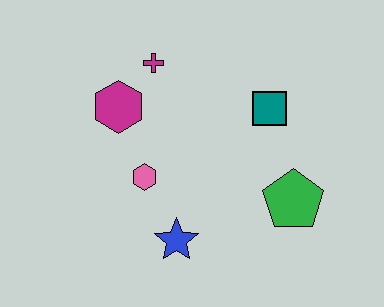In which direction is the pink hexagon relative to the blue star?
The pink hexagon is above the blue star.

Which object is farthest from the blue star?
The magenta cross is farthest from the blue star.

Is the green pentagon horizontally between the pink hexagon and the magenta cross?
No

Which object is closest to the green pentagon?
The teal square is closest to the green pentagon.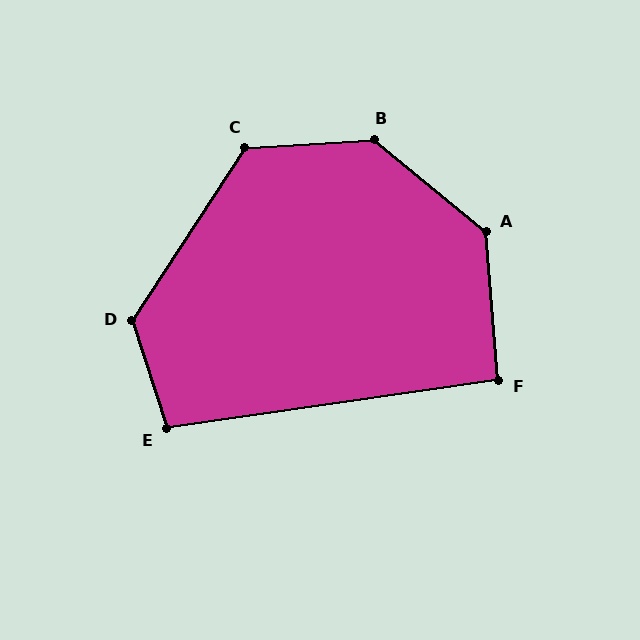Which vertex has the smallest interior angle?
F, at approximately 94 degrees.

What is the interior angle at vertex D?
Approximately 129 degrees (obtuse).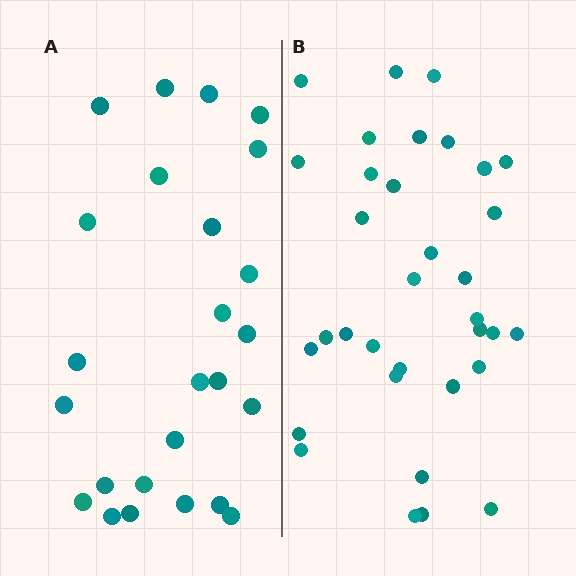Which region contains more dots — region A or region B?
Region B (the right region) has more dots.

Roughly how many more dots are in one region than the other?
Region B has roughly 8 or so more dots than region A.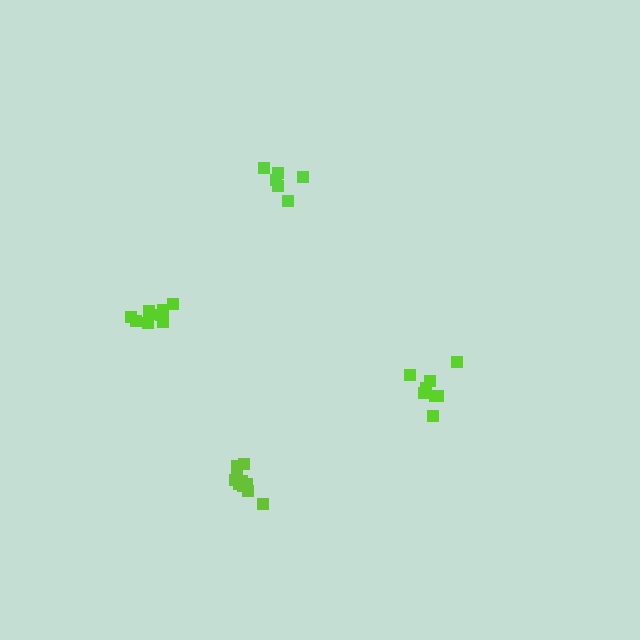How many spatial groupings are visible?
There are 4 spatial groupings.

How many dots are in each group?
Group 1: 8 dots, Group 2: 6 dots, Group 3: 10 dots, Group 4: 9 dots (33 total).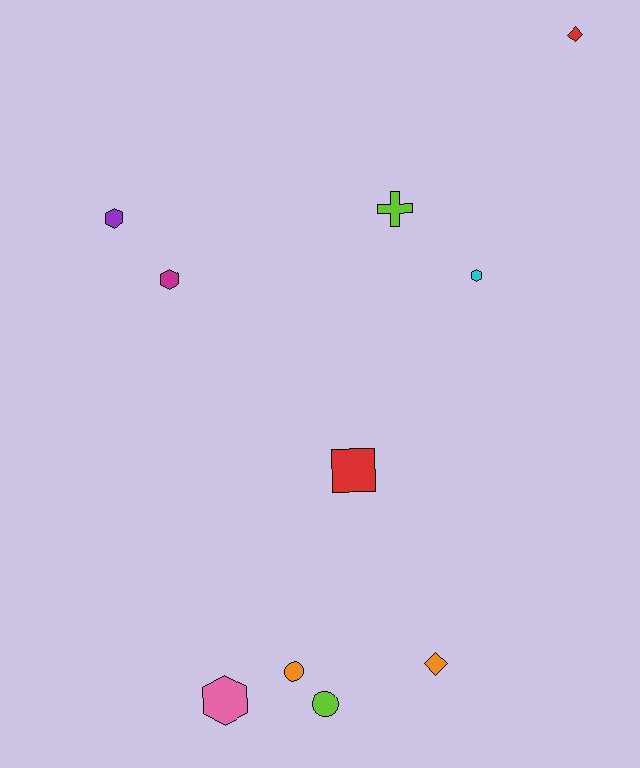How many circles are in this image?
There are 2 circles.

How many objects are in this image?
There are 10 objects.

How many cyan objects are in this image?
There is 1 cyan object.